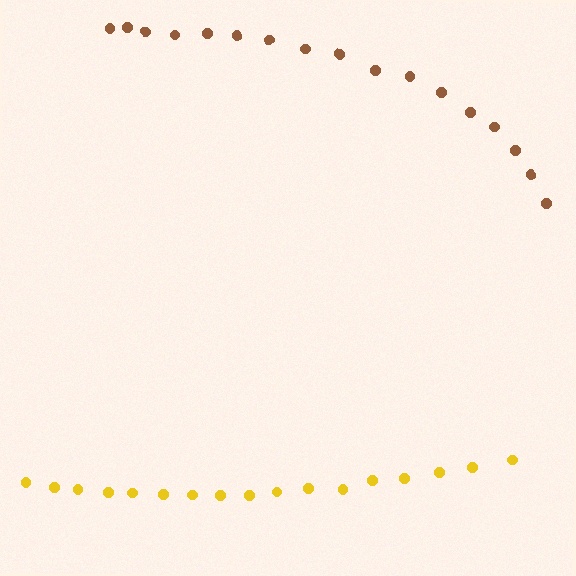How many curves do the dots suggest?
There are 2 distinct paths.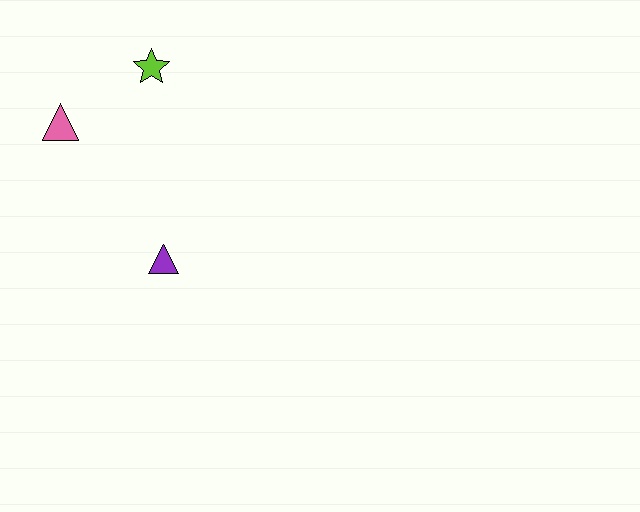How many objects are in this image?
There are 3 objects.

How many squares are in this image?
There are no squares.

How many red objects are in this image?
There are no red objects.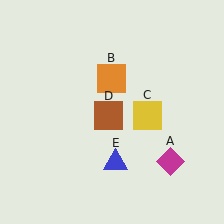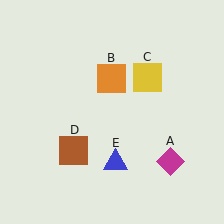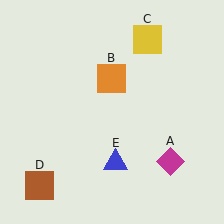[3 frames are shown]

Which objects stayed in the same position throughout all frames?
Magenta diamond (object A) and orange square (object B) and blue triangle (object E) remained stationary.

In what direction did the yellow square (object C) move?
The yellow square (object C) moved up.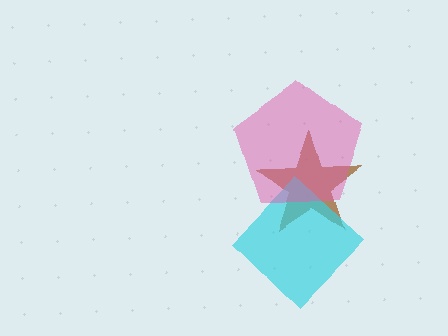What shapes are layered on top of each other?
The layered shapes are: a brown star, a cyan diamond, a pink pentagon.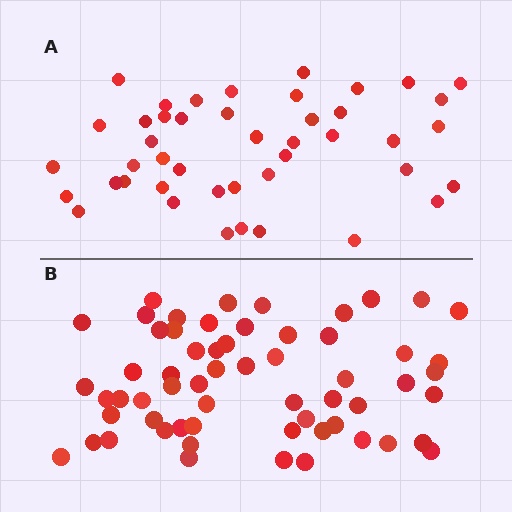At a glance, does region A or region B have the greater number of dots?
Region B (the bottom region) has more dots.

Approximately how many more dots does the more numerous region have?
Region B has approximately 15 more dots than region A.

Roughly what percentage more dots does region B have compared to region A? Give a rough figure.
About 35% more.